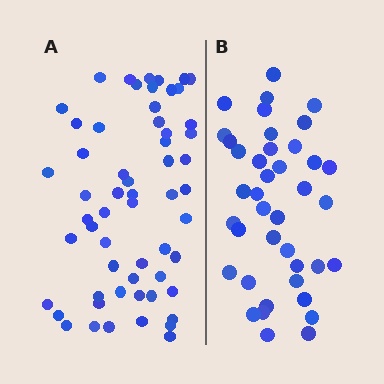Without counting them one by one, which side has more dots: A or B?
Region A (the left region) has more dots.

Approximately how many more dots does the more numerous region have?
Region A has approximately 20 more dots than region B.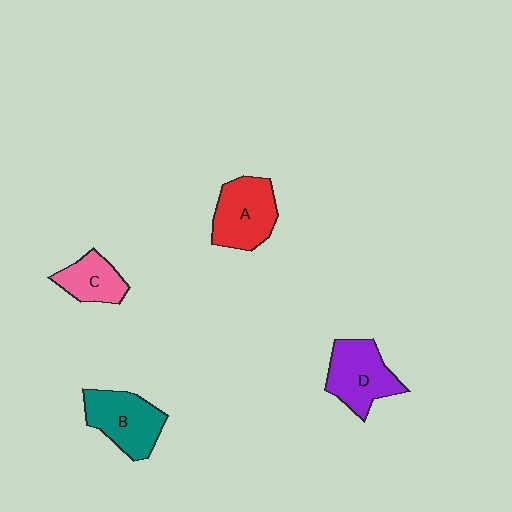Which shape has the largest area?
Shape D (purple).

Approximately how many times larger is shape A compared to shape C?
Approximately 1.5 times.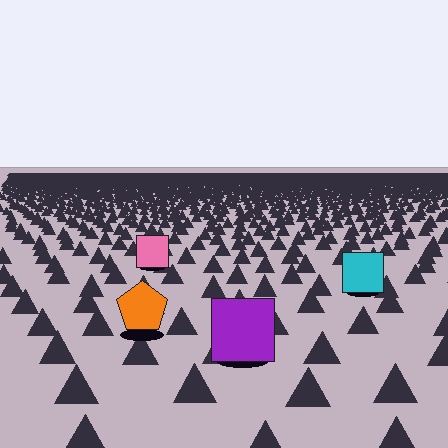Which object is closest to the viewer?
The purple square is closest. The texture marks near it are larger and more spread out.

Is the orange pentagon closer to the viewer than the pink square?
Yes. The orange pentagon is closer — you can tell from the texture gradient: the ground texture is coarser near it.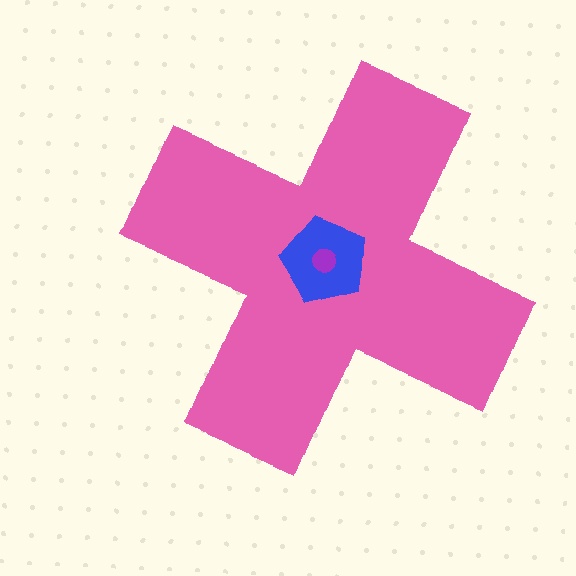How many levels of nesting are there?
3.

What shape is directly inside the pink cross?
The blue pentagon.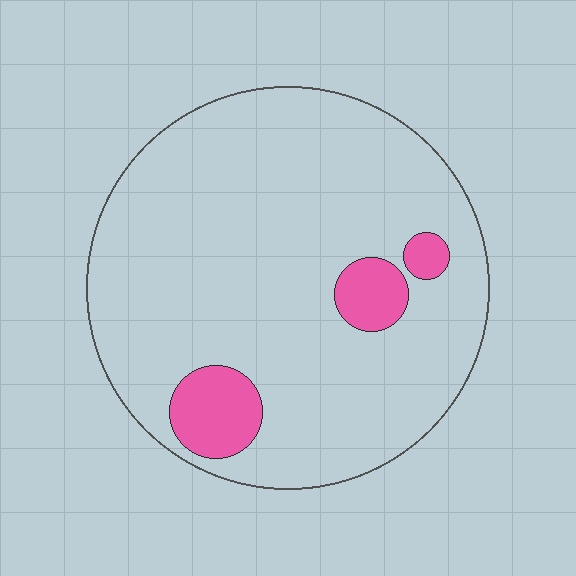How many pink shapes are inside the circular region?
3.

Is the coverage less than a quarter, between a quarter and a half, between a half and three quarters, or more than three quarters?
Less than a quarter.